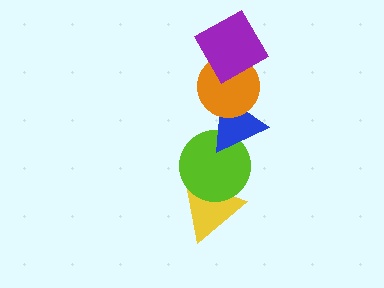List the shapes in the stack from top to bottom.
From top to bottom: the purple square, the orange circle, the blue triangle, the lime circle, the yellow triangle.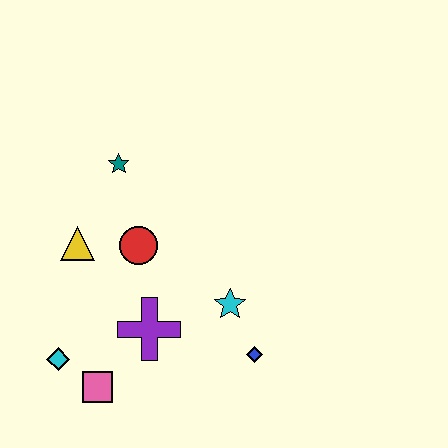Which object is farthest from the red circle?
The blue diamond is farthest from the red circle.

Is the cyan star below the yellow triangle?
Yes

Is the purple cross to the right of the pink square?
Yes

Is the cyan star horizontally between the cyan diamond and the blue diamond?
Yes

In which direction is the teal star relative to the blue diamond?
The teal star is above the blue diamond.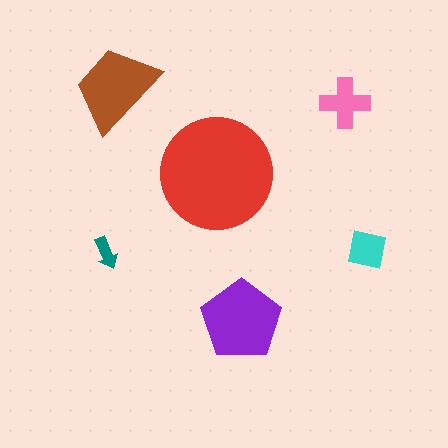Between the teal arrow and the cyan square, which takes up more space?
The cyan square.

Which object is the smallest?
The teal arrow.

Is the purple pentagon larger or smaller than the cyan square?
Larger.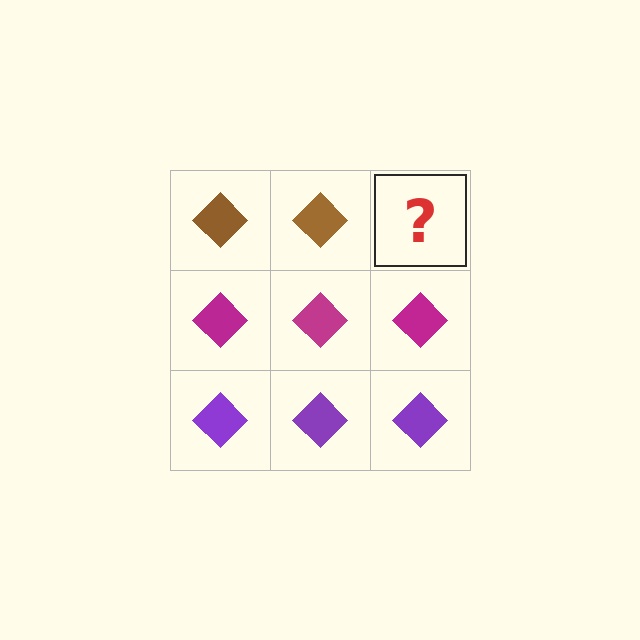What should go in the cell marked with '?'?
The missing cell should contain a brown diamond.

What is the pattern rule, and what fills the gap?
The rule is that each row has a consistent color. The gap should be filled with a brown diamond.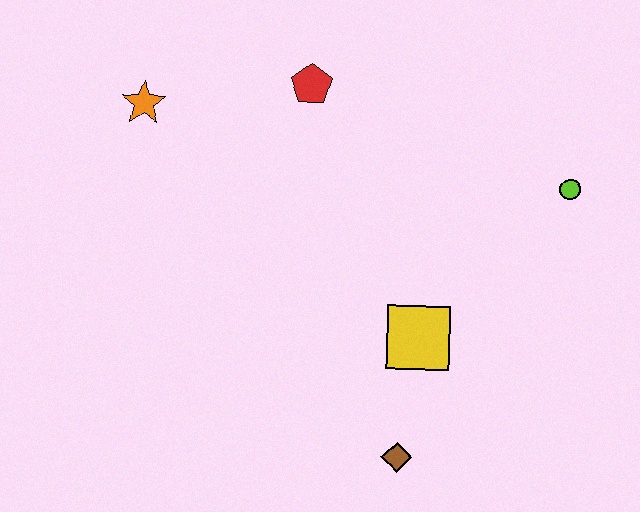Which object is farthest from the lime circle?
The orange star is farthest from the lime circle.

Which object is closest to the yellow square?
The brown diamond is closest to the yellow square.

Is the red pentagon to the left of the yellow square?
Yes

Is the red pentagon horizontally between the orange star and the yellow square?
Yes